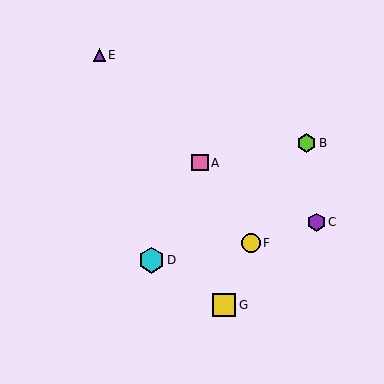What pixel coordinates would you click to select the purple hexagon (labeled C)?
Click at (316, 222) to select the purple hexagon C.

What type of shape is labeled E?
Shape E is a purple triangle.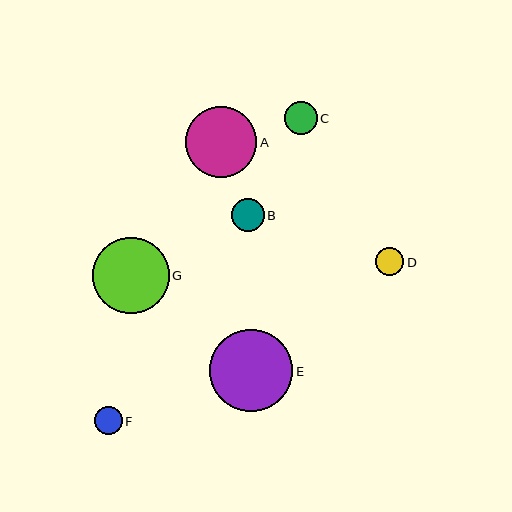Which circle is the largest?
Circle E is the largest with a size of approximately 83 pixels.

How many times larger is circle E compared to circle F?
Circle E is approximately 3.0 times the size of circle F.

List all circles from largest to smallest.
From largest to smallest: E, G, A, B, C, D, F.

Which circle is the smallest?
Circle F is the smallest with a size of approximately 28 pixels.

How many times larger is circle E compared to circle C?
Circle E is approximately 2.5 times the size of circle C.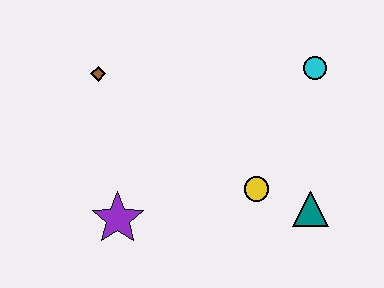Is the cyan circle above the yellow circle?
Yes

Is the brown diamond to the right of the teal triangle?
No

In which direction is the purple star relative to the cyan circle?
The purple star is to the left of the cyan circle.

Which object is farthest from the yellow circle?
The brown diamond is farthest from the yellow circle.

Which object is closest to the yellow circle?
The teal triangle is closest to the yellow circle.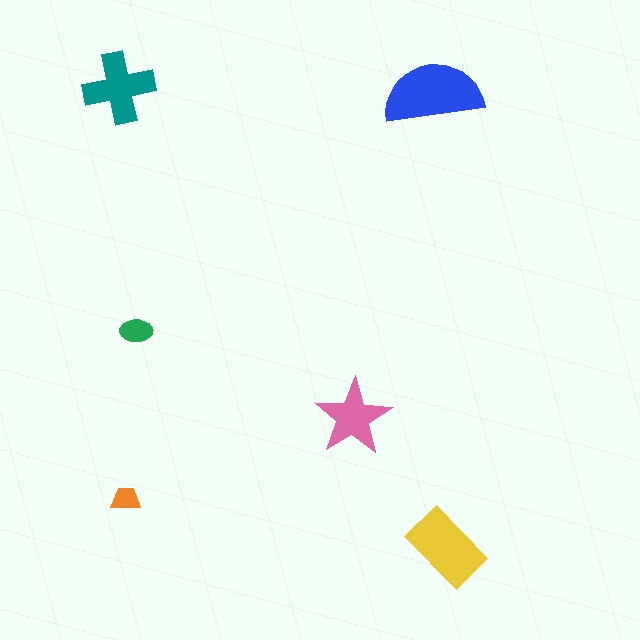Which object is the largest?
The blue semicircle.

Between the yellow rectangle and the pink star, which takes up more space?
The yellow rectangle.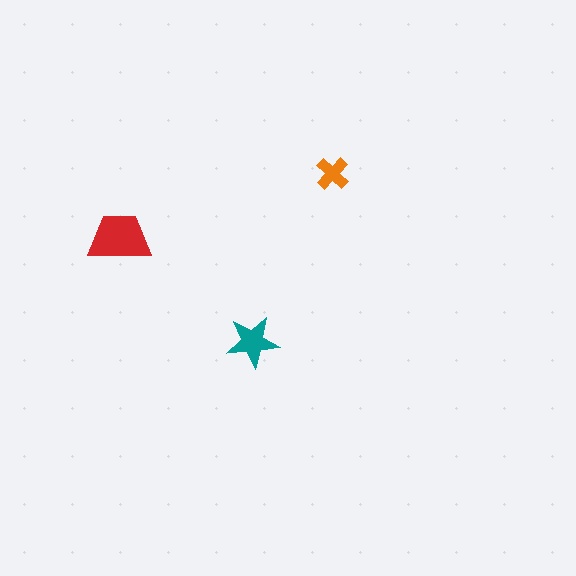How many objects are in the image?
There are 3 objects in the image.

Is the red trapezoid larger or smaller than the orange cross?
Larger.